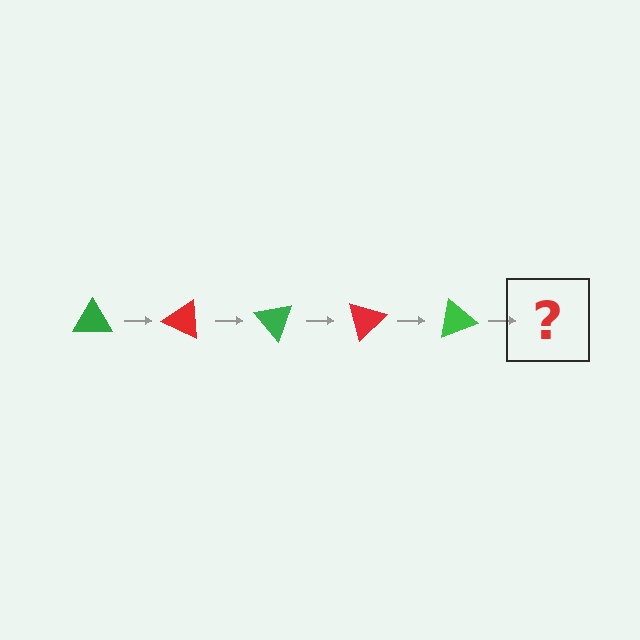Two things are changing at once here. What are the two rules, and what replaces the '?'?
The two rules are that it rotates 25 degrees each step and the color cycles through green and red. The '?' should be a red triangle, rotated 125 degrees from the start.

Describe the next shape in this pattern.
It should be a red triangle, rotated 125 degrees from the start.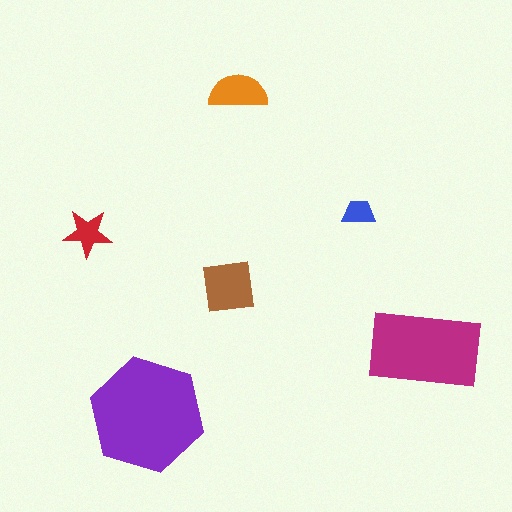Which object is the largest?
The purple hexagon.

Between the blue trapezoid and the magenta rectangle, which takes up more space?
The magenta rectangle.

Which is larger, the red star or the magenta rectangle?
The magenta rectangle.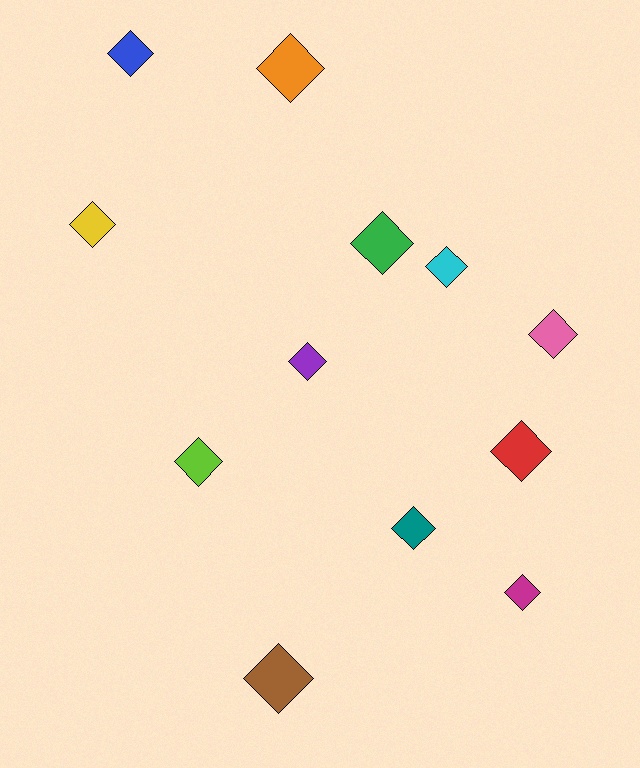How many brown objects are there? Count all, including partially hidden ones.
There is 1 brown object.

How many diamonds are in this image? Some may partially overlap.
There are 12 diamonds.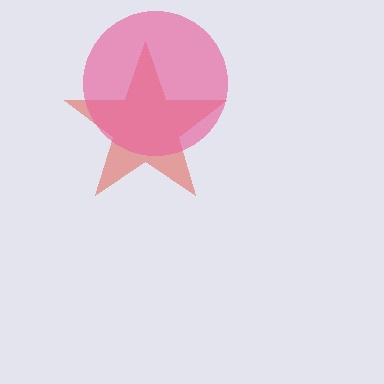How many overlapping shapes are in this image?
There are 2 overlapping shapes in the image.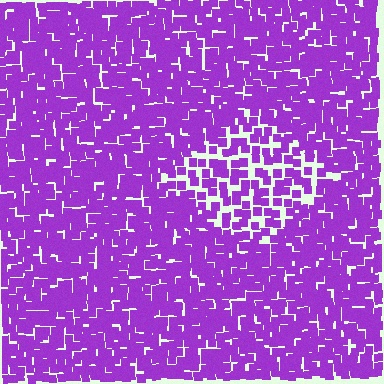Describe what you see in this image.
The image contains small purple elements arranged at two different densities. A diamond-shaped region is visible where the elements are less densely packed than the surrounding area.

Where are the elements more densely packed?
The elements are more densely packed outside the diamond boundary.